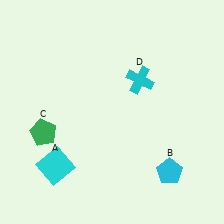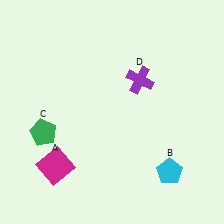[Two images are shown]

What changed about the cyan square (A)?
In Image 1, A is cyan. In Image 2, it changed to magenta.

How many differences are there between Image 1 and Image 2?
There are 2 differences between the two images.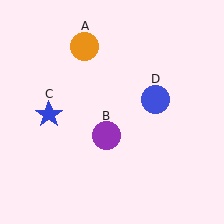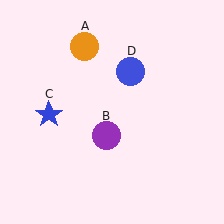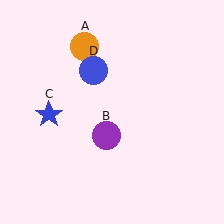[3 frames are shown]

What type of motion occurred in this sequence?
The blue circle (object D) rotated counterclockwise around the center of the scene.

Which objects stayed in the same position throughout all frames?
Orange circle (object A) and purple circle (object B) and blue star (object C) remained stationary.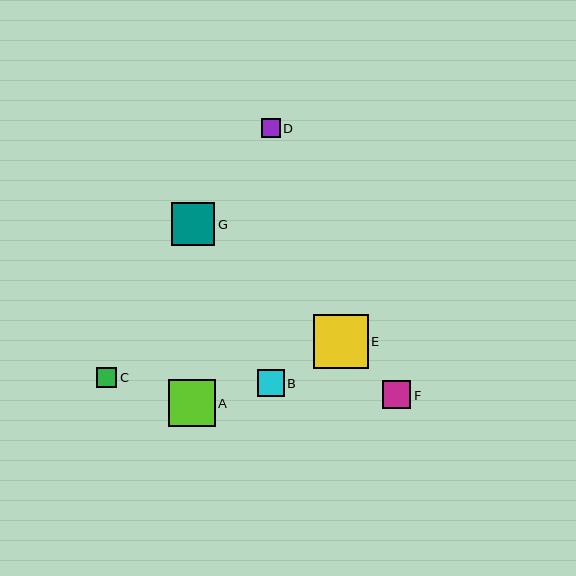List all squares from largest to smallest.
From largest to smallest: E, A, G, F, B, C, D.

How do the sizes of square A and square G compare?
Square A and square G are approximately the same size.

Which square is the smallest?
Square D is the smallest with a size of approximately 18 pixels.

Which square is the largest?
Square E is the largest with a size of approximately 55 pixels.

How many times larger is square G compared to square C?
Square G is approximately 2.2 times the size of square C.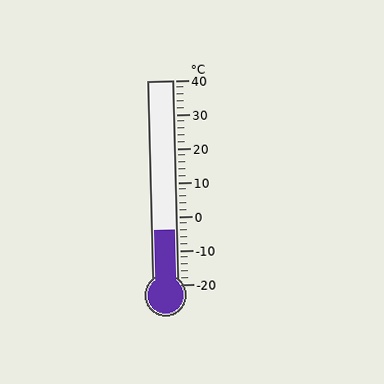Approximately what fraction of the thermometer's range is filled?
The thermometer is filled to approximately 25% of its range.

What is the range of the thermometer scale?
The thermometer scale ranges from -20°C to 40°C.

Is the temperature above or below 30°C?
The temperature is below 30°C.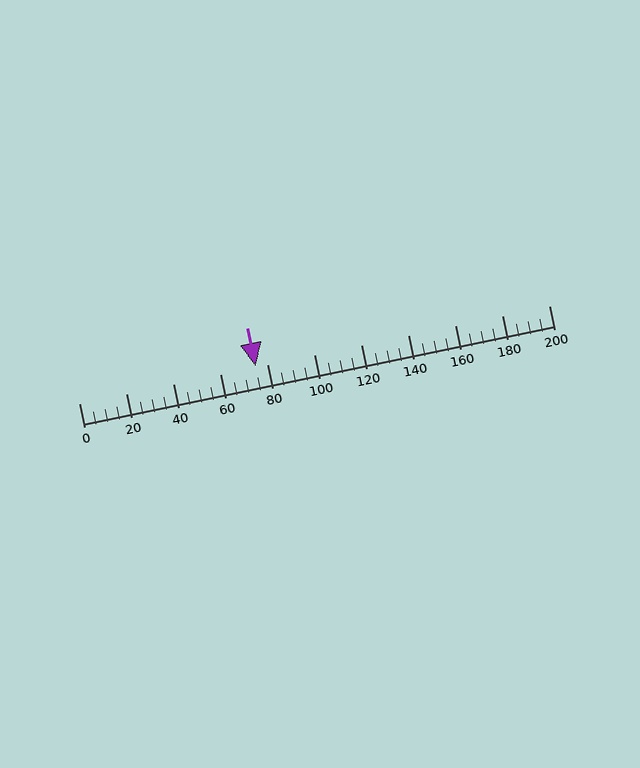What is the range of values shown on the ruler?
The ruler shows values from 0 to 200.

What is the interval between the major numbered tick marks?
The major tick marks are spaced 20 units apart.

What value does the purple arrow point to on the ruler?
The purple arrow points to approximately 75.